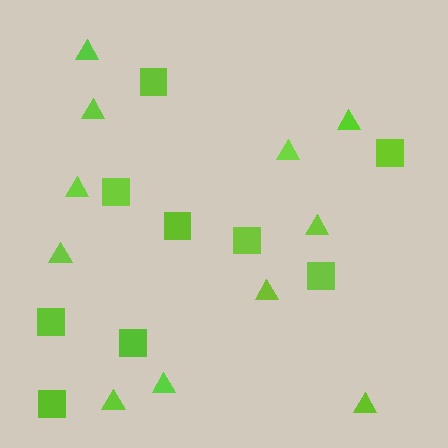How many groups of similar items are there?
There are 2 groups: one group of triangles (11) and one group of squares (9).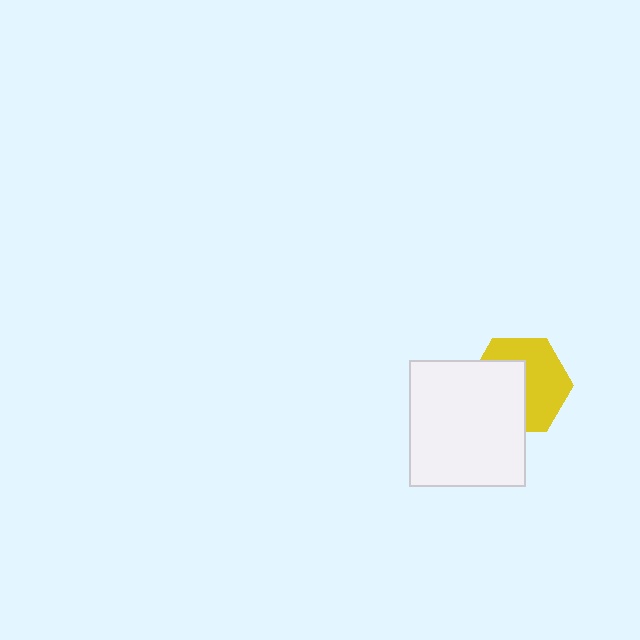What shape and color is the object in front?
The object in front is a white rectangle.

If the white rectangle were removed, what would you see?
You would see the complete yellow hexagon.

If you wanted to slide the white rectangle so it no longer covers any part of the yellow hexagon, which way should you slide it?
Slide it toward the lower-left — that is the most direct way to separate the two shapes.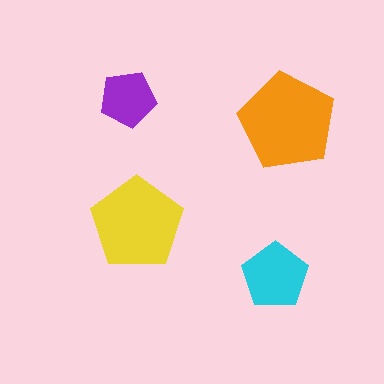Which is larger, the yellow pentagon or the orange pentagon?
The orange one.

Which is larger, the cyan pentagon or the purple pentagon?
The cyan one.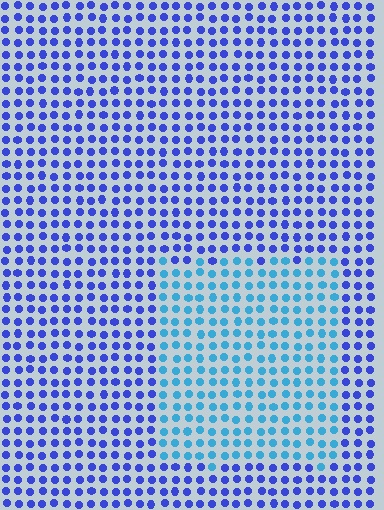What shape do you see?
I see a rectangle.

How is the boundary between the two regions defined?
The boundary is defined purely by a slight shift in hue (about 38 degrees). Spacing, size, and orientation are identical on both sides.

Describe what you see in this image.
The image is filled with small blue elements in a uniform arrangement. A rectangle-shaped region is visible where the elements are tinted to a slightly different hue, forming a subtle color boundary.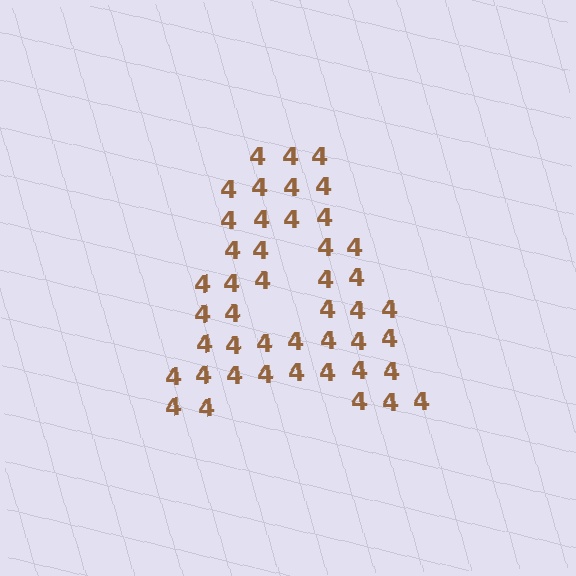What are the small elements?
The small elements are digit 4's.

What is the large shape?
The large shape is the letter A.